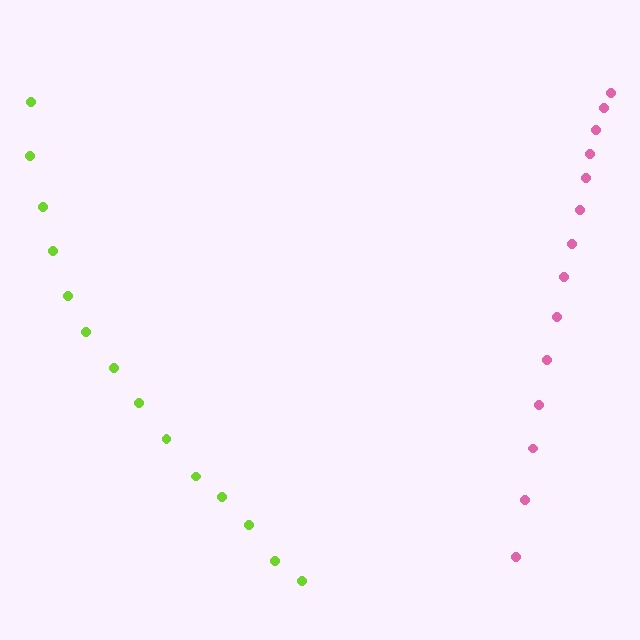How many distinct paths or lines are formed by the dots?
There are 2 distinct paths.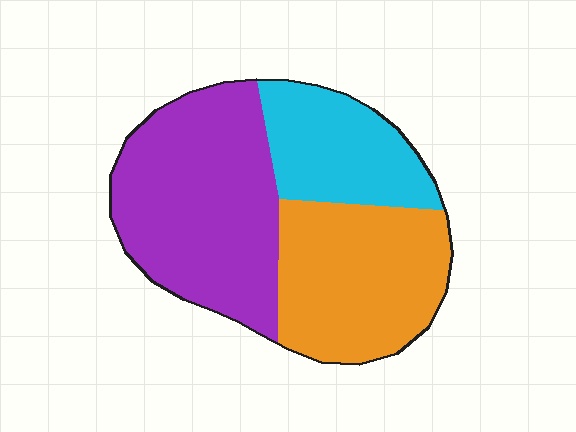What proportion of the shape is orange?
Orange takes up about one third (1/3) of the shape.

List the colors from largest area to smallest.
From largest to smallest: purple, orange, cyan.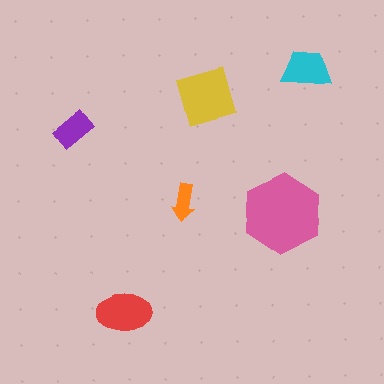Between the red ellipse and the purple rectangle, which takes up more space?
The red ellipse.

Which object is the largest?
The pink hexagon.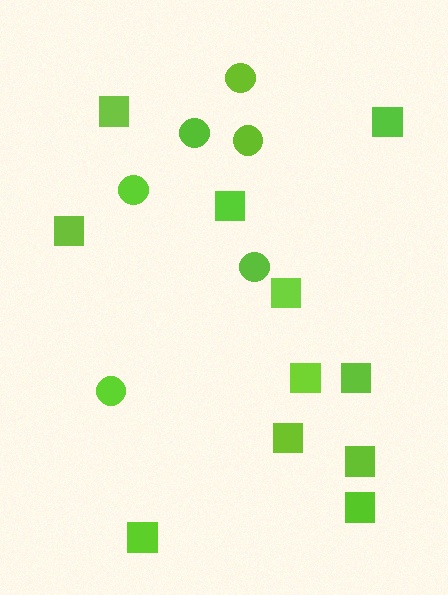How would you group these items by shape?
There are 2 groups: one group of squares (11) and one group of circles (6).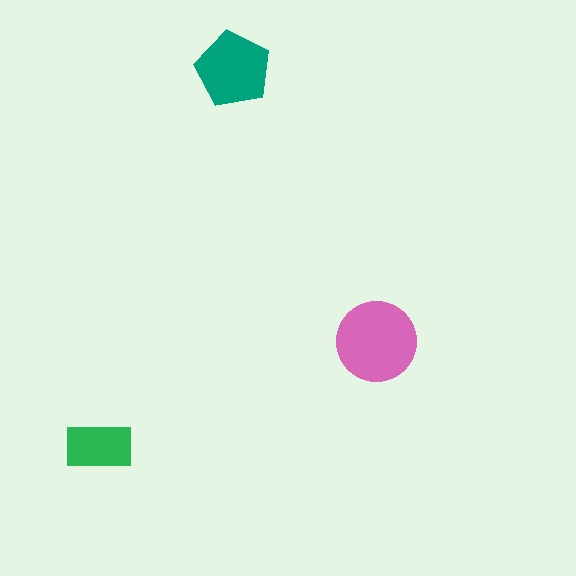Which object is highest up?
The teal pentagon is topmost.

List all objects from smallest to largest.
The green rectangle, the teal pentagon, the pink circle.